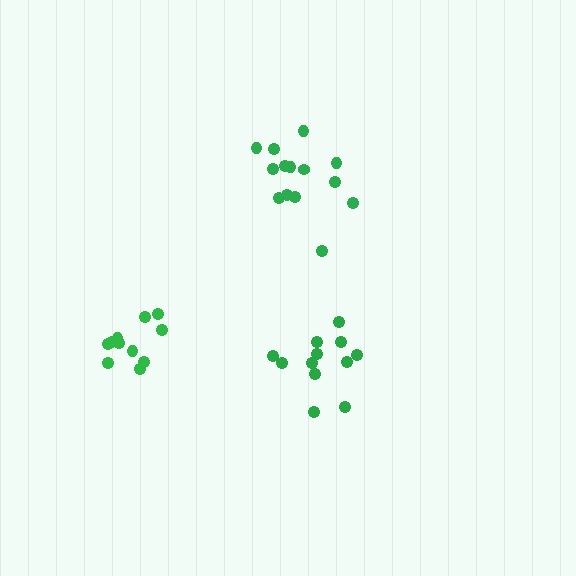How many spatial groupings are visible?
There are 3 spatial groupings.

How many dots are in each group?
Group 1: 14 dots, Group 2: 11 dots, Group 3: 12 dots (37 total).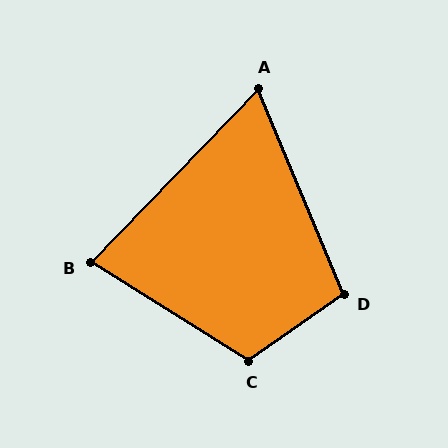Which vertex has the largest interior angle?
C, at approximately 113 degrees.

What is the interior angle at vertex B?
Approximately 78 degrees (acute).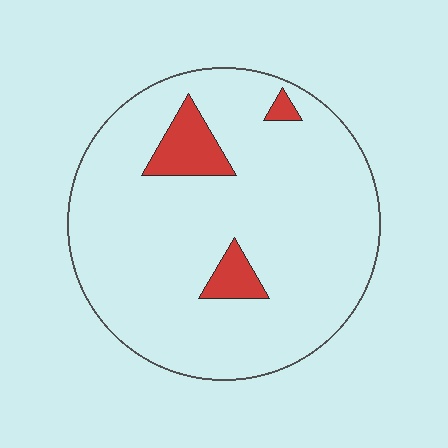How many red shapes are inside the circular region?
3.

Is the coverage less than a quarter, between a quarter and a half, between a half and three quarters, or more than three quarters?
Less than a quarter.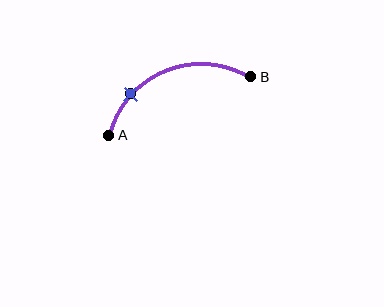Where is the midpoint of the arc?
The arc midpoint is the point on the curve farthest from the straight line joining A and B. It sits above that line.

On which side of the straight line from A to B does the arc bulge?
The arc bulges above the straight line connecting A and B.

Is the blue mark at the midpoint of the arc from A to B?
No. The blue mark lies on the arc but is closer to endpoint A. The arc midpoint would be at the point on the curve equidistant along the arc from both A and B.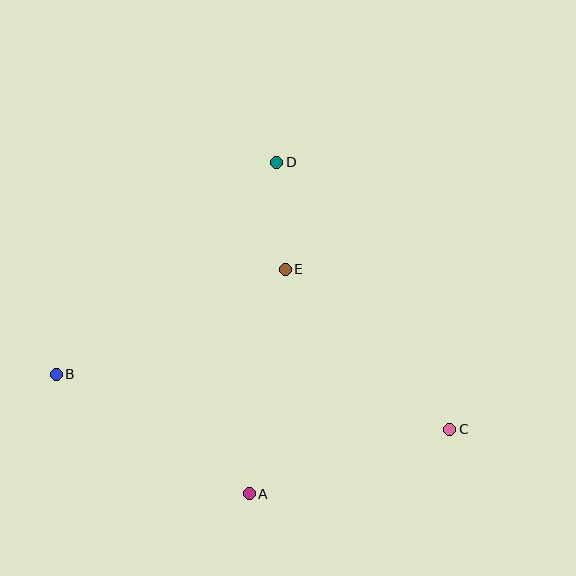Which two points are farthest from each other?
Points B and C are farthest from each other.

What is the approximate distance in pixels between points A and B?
The distance between A and B is approximately 227 pixels.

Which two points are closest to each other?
Points D and E are closest to each other.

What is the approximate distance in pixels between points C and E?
The distance between C and E is approximately 229 pixels.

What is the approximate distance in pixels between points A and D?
The distance between A and D is approximately 333 pixels.